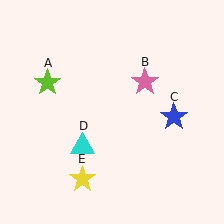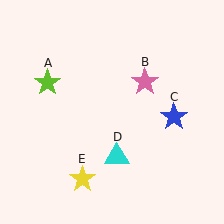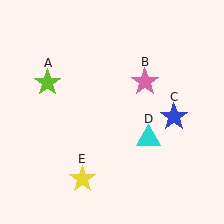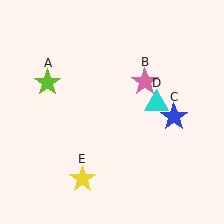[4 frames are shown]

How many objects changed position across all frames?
1 object changed position: cyan triangle (object D).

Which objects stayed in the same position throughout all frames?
Lime star (object A) and pink star (object B) and blue star (object C) and yellow star (object E) remained stationary.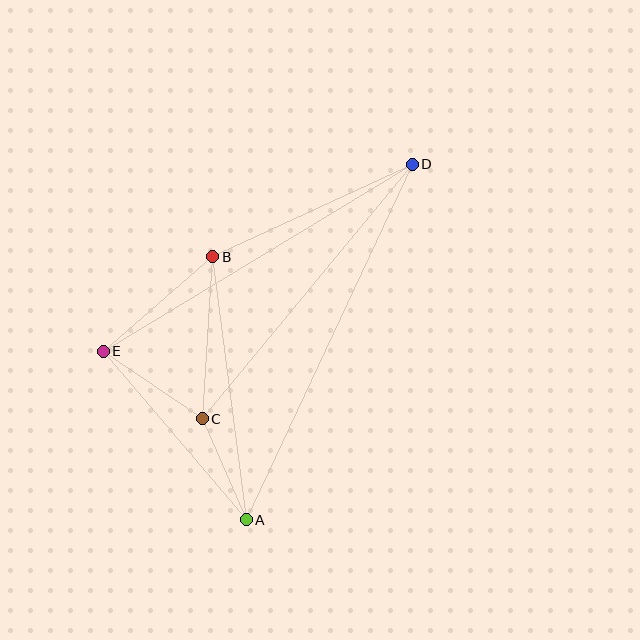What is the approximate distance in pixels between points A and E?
The distance between A and E is approximately 221 pixels.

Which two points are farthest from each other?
Points A and D are farthest from each other.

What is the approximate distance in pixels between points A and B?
The distance between A and B is approximately 265 pixels.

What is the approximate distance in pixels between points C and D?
The distance between C and D is approximately 330 pixels.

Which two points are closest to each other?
Points A and C are closest to each other.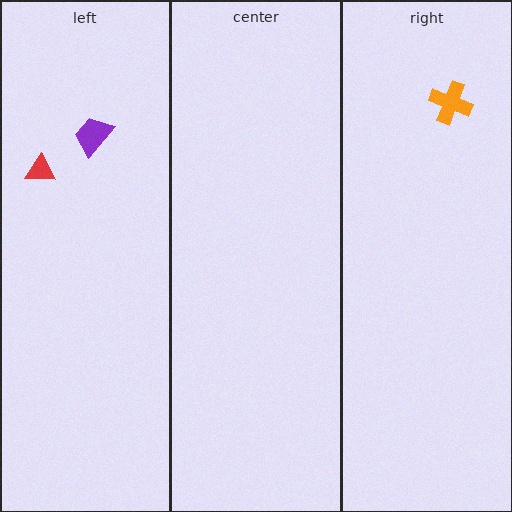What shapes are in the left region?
The red triangle, the purple trapezoid.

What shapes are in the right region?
The orange cross.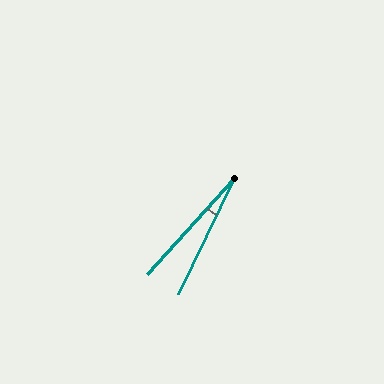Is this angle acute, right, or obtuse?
It is acute.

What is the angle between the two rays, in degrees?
Approximately 16 degrees.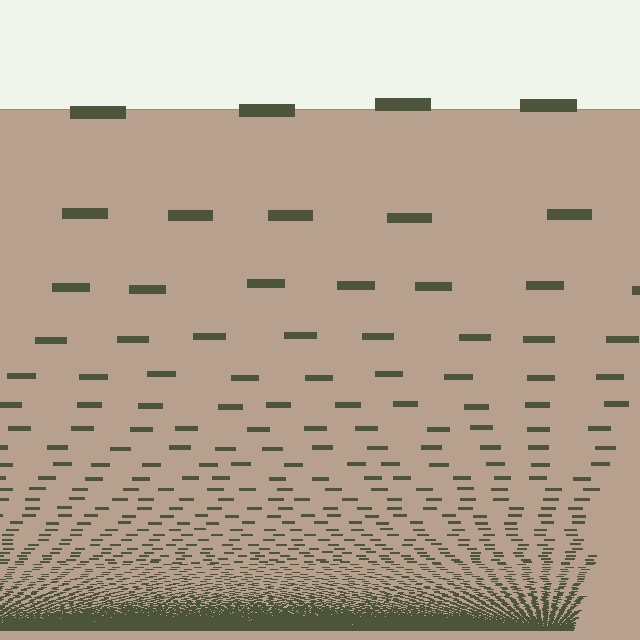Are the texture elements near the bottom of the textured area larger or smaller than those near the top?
Smaller. The gradient is inverted — elements near the bottom are smaller and denser.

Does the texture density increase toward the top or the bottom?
Density increases toward the bottom.